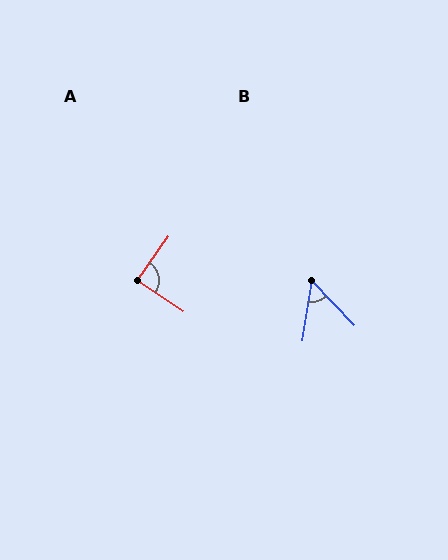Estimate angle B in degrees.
Approximately 53 degrees.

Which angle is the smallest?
B, at approximately 53 degrees.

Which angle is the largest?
A, at approximately 89 degrees.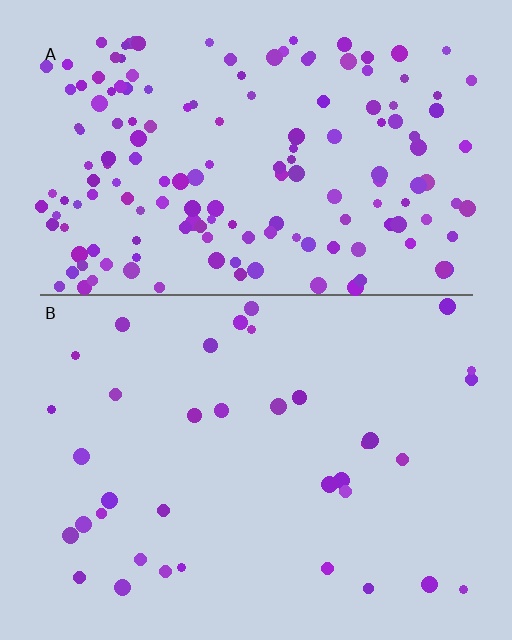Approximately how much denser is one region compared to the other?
Approximately 4.6× — region A over region B.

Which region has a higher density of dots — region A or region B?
A (the top).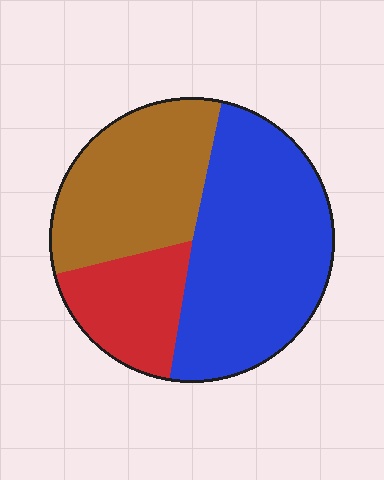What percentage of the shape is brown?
Brown takes up about one third (1/3) of the shape.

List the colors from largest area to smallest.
From largest to smallest: blue, brown, red.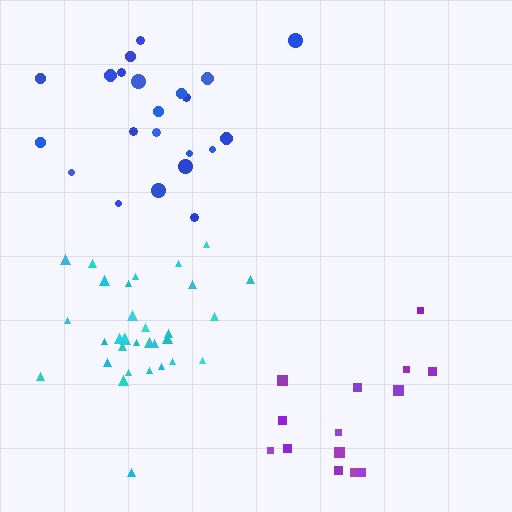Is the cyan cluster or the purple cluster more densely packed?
Cyan.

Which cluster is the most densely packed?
Cyan.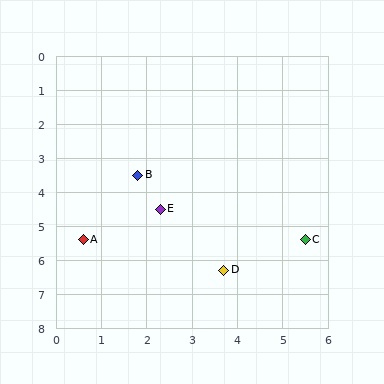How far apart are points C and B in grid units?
Points C and B are about 4.2 grid units apart.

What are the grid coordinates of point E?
Point E is at approximately (2.3, 4.5).